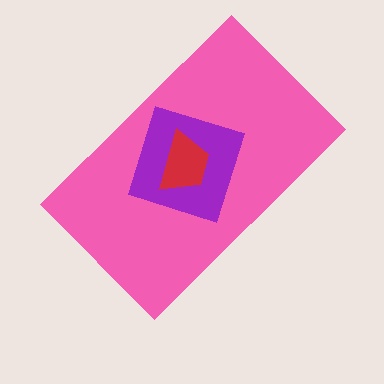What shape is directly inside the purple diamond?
The red trapezoid.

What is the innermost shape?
The red trapezoid.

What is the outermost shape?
The pink rectangle.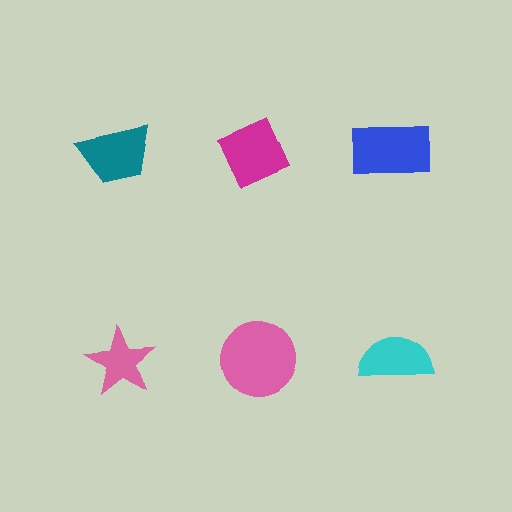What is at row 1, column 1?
A teal trapezoid.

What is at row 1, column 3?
A blue rectangle.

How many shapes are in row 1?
3 shapes.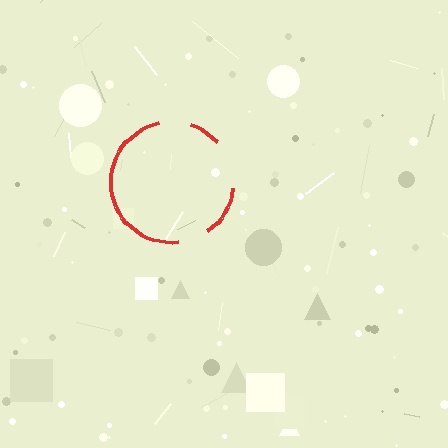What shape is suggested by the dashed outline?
The dashed outline suggests a circle.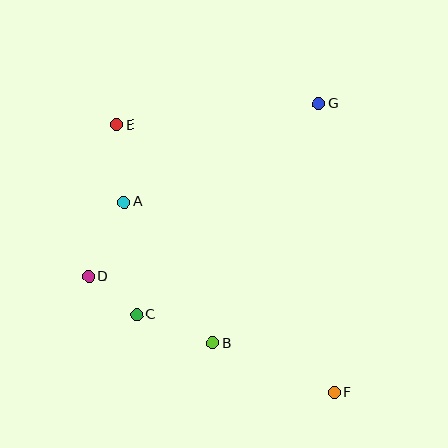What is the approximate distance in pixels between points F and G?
The distance between F and G is approximately 289 pixels.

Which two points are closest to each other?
Points C and D are closest to each other.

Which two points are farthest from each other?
Points E and F are farthest from each other.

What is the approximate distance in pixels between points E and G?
The distance between E and G is approximately 203 pixels.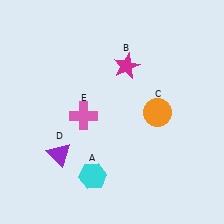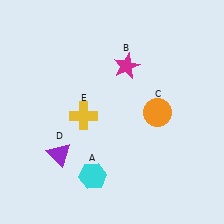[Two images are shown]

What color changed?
The cross (E) changed from pink in Image 1 to yellow in Image 2.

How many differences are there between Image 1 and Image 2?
There is 1 difference between the two images.